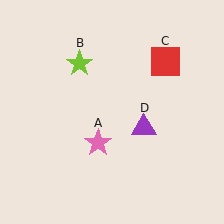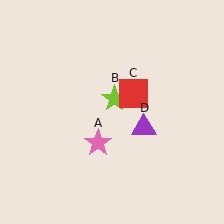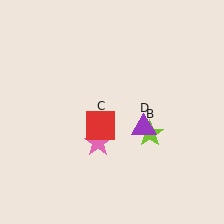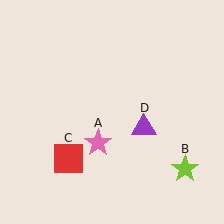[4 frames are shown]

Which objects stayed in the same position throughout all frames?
Pink star (object A) and purple triangle (object D) remained stationary.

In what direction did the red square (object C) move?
The red square (object C) moved down and to the left.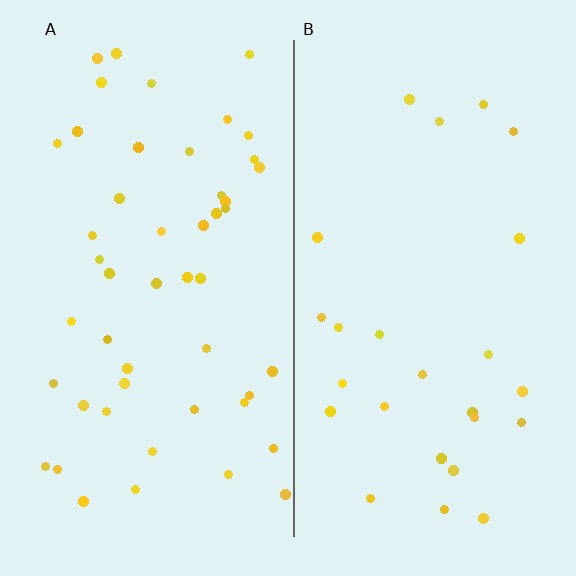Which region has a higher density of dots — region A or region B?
A (the left).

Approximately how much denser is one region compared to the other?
Approximately 1.9× — region A over region B.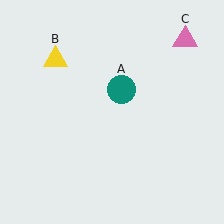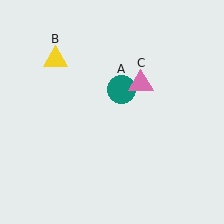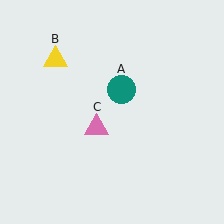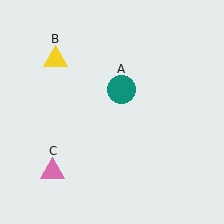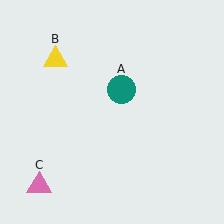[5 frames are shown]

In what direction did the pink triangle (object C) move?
The pink triangle (object C) moved down and to the left.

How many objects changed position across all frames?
1 object changed position: pink triangle (object C).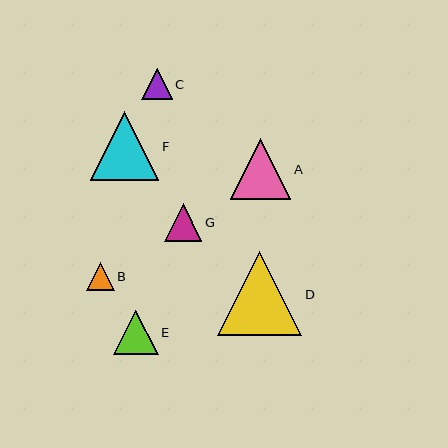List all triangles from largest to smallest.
From largest to smallest: D, F, A, E, G, C, B.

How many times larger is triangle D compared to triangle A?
Triangle D is approximately 1.4 times the size of triangle A.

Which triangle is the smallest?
Triangle B is the smallest with a size of approximately 28 pixels.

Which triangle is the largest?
Triangle D is the largest with a size of approximately 84 pixels.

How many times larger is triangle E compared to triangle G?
Triangle E is approximately 1.2 times the size of triangle G.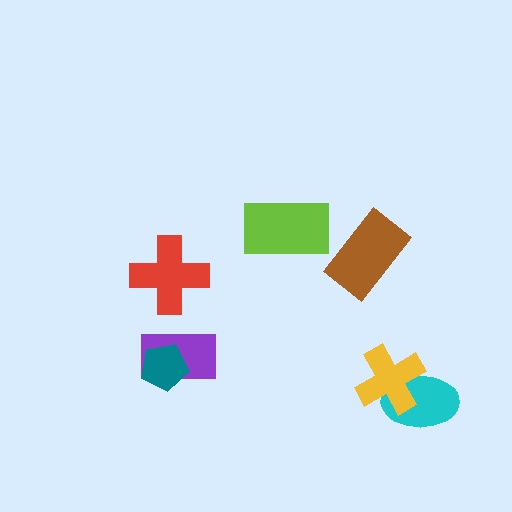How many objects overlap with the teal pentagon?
1 object overlaps with the teal pentagon.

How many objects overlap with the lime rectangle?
0 objects overlap with the lime rectangle.